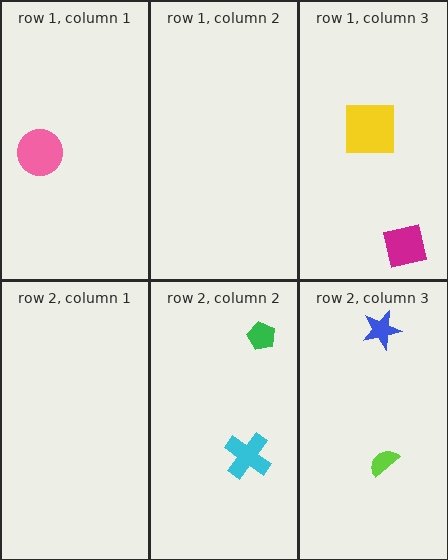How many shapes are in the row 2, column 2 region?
2.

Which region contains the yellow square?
The row 1, column 3 region.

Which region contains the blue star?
The row 2, column 3 region.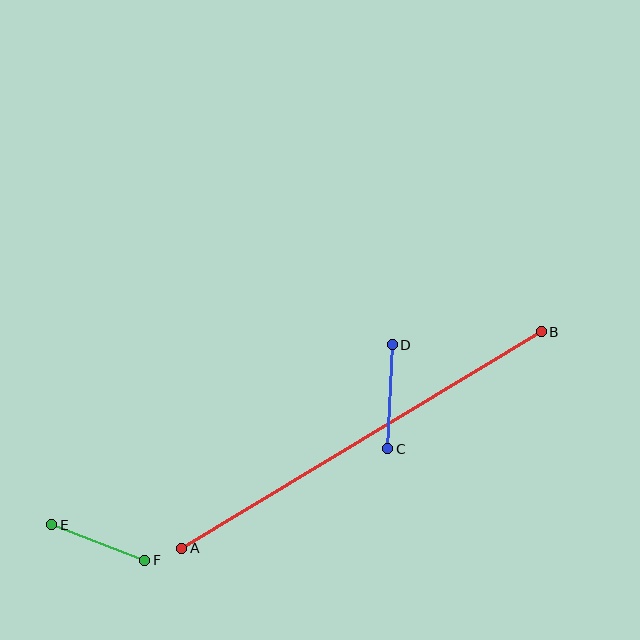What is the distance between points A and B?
The distance is approximately 420 pixels.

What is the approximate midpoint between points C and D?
The midpoint is at approximately (390, 397) pixels.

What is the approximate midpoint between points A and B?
The midpoint is at approximately (362, 440) pixels.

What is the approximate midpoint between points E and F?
The midpoint is at approximately (98, 542) pixels.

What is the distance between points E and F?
The distance is approximately 100 pixels.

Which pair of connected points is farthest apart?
Points A and B are farthest apart.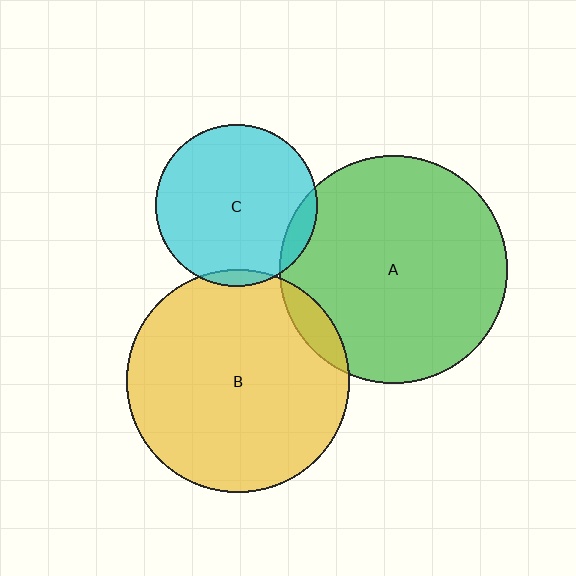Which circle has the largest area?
Circle A (green).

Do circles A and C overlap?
Yes.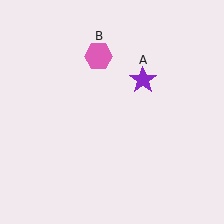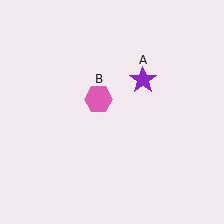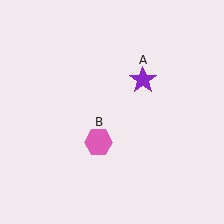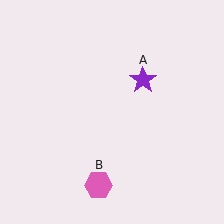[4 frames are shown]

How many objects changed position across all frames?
1 object changed position: pink hexagon (object B).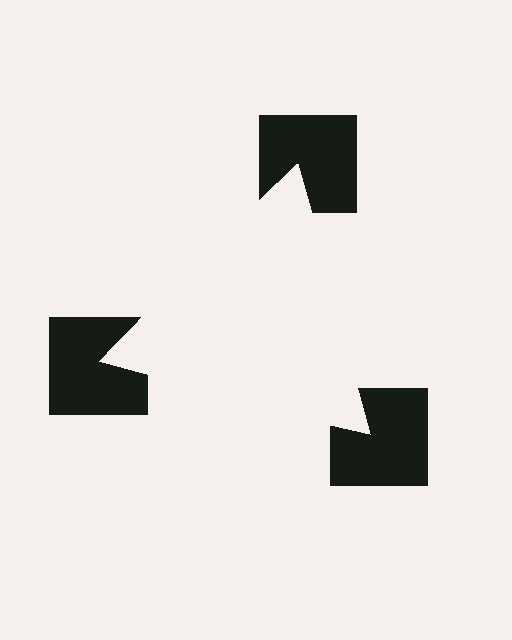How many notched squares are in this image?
There are 3 — one at each vertex of the illusory triangle.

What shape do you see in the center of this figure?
An illusory triangle — its edges are inferred from the aligned wedge cuts in the notched squares, not physically drawn.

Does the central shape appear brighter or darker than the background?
It typically appears slightly brighter than the background, even though no actual brightness change is drawn.